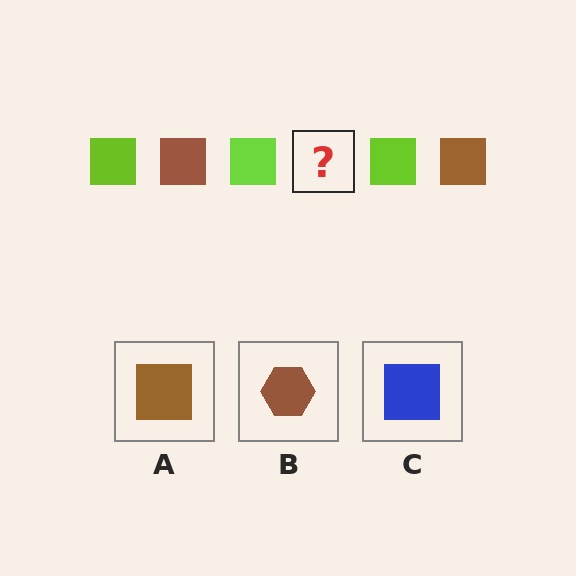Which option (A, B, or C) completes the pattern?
A.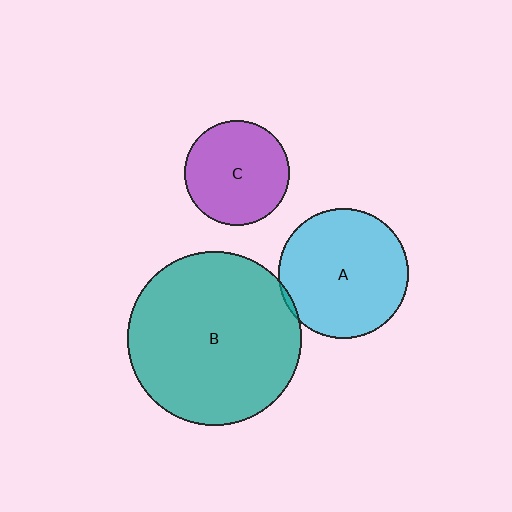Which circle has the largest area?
Circle B (teal).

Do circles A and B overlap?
Yes.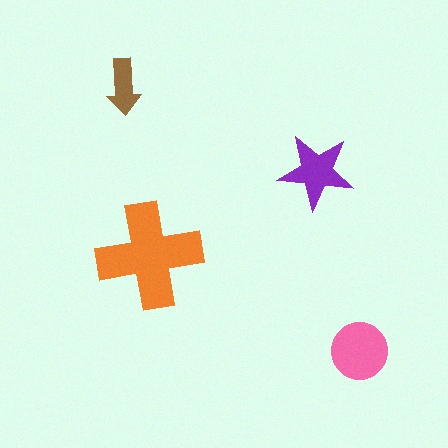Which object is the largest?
The orange cross.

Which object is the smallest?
The brown arrow.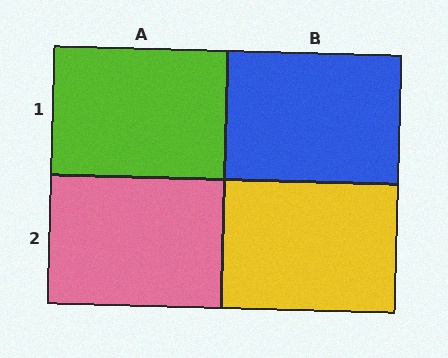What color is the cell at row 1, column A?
Lime.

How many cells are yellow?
1 cell is yellow.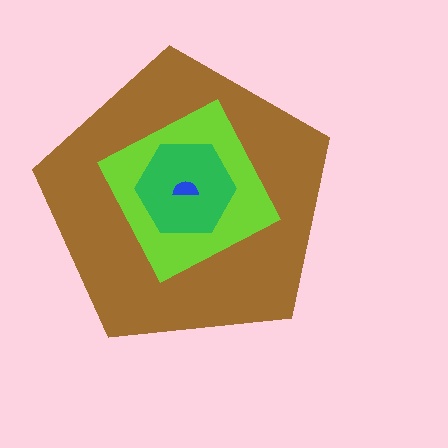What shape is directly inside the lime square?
The green hexagon.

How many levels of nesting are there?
4.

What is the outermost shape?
The brown pentagon.